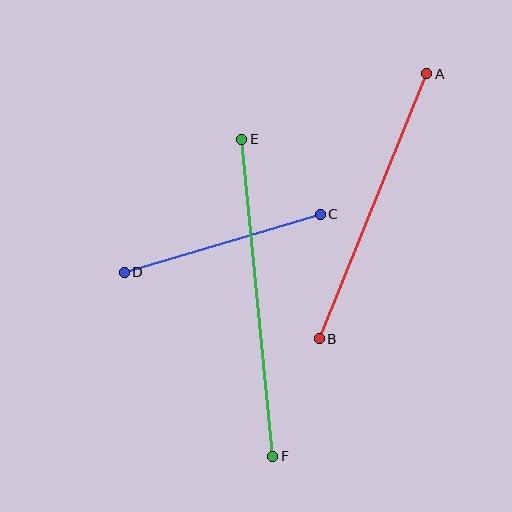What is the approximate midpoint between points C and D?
The midpoint is at approximately (222, 243) pixels.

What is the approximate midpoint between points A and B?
The midpoint is at approximately (373, 206) pixels.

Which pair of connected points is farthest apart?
Points E and F are farthest apart.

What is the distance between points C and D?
The distance is approximately 205 pixels.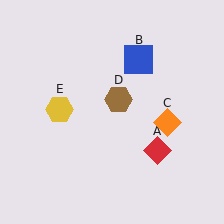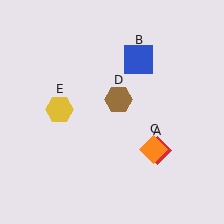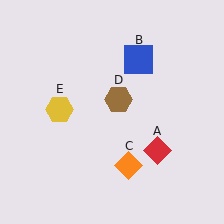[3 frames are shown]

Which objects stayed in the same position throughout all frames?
Red diamond (object A) and blue square (object B) and brown hexagon (object D) and yellow hexagon (object E) remained stationary.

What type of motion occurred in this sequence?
The orange diamond (object C) rotated clockwise around the center of the scene.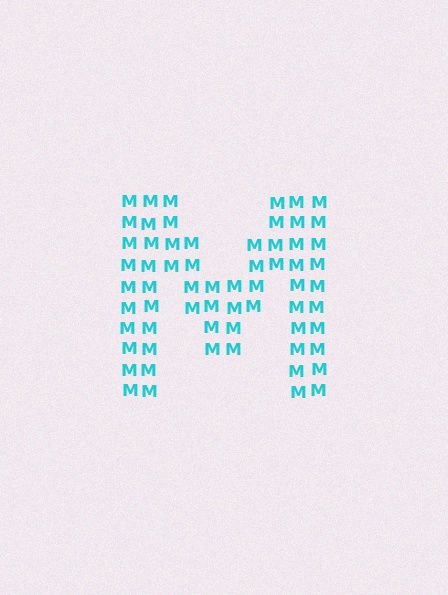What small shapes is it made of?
It is made of small letter M's.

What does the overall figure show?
The overall figure shows the letter M.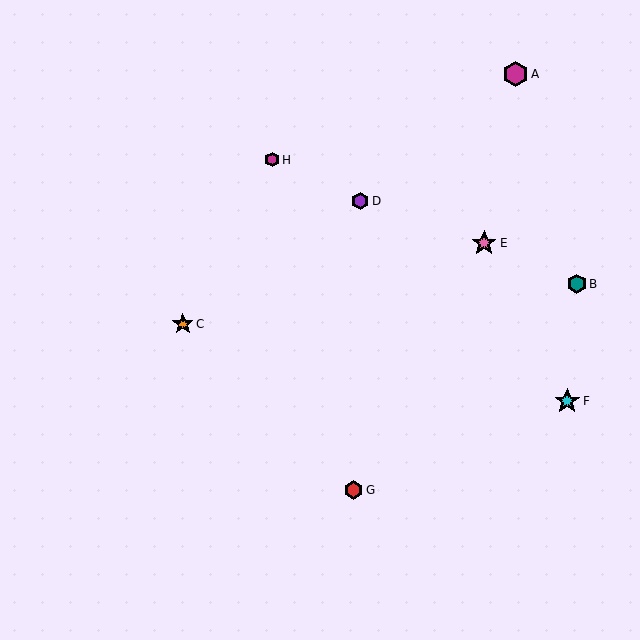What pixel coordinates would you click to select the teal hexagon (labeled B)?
Click at (577, 284) to select the teal hexagon B.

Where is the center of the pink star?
The center of the pink star is at (484, 243).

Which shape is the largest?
The cyan star (labeled F) is the largest.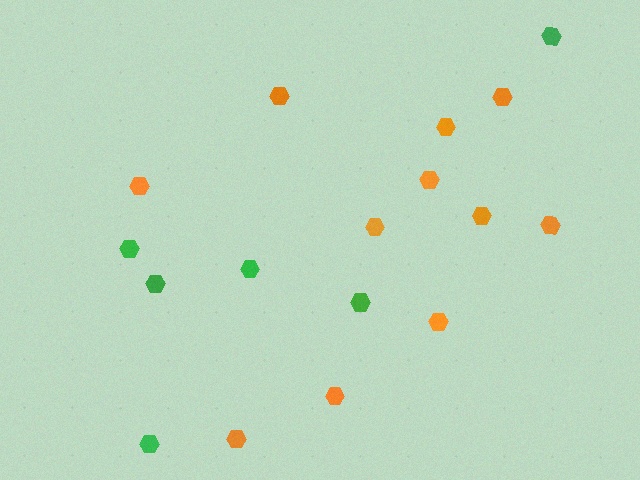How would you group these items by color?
There are 2 groups: one group of orange hexagons (11) and one group of green hexagons (6).